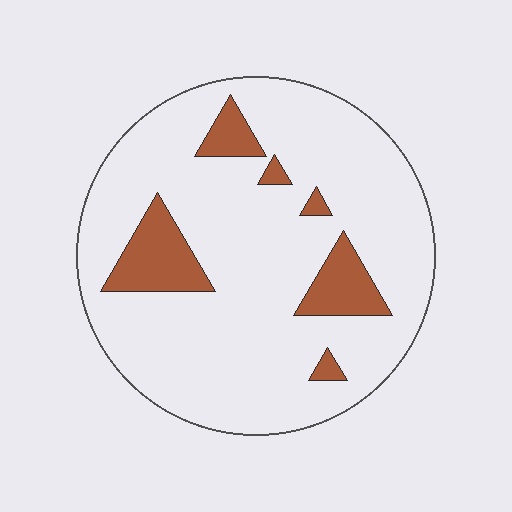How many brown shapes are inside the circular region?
6.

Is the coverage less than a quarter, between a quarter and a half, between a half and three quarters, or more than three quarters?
Less than a quarter.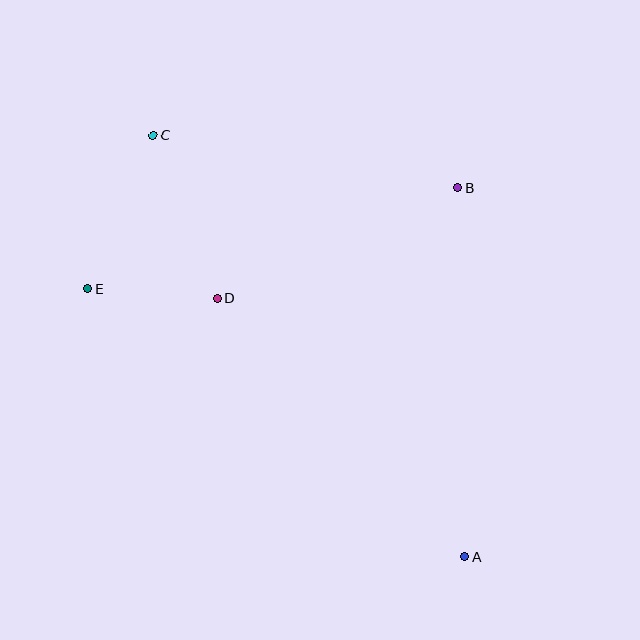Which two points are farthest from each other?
Points A and C are farthest from each other.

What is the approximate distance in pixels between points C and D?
The distance between C and D is approximately 175 pixels.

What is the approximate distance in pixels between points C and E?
The distance between C and E is approximately 167 pixels.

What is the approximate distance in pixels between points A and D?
The distance between A and D is approximately 358 pixels.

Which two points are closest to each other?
Points D and E are closest to each other.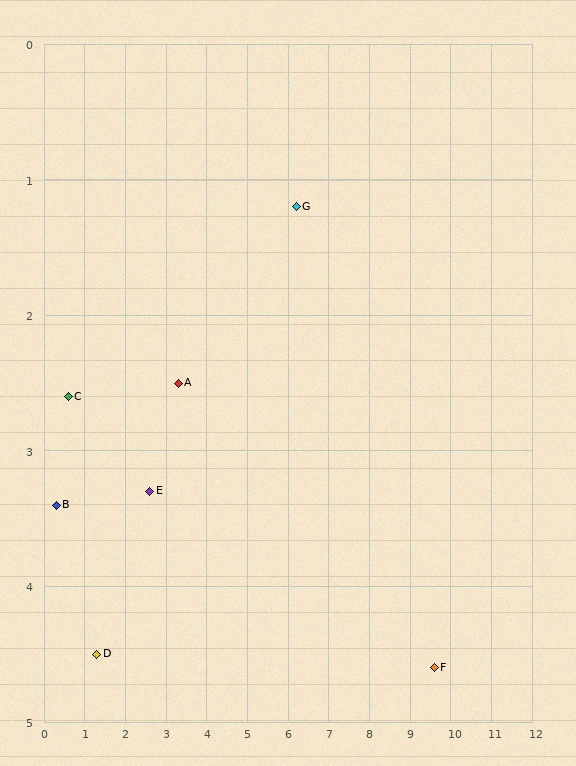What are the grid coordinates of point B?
Point B is at approximately (0.3, 3.4).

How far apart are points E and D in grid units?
Points E and D are about 1.8 grid units apart.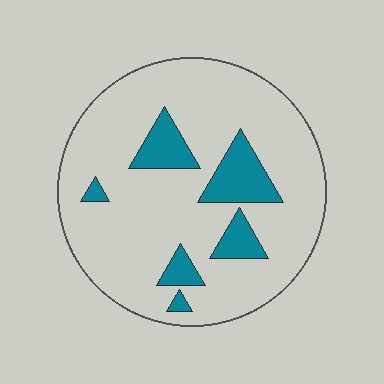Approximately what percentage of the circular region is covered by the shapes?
Approximately 15%.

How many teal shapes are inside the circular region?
6.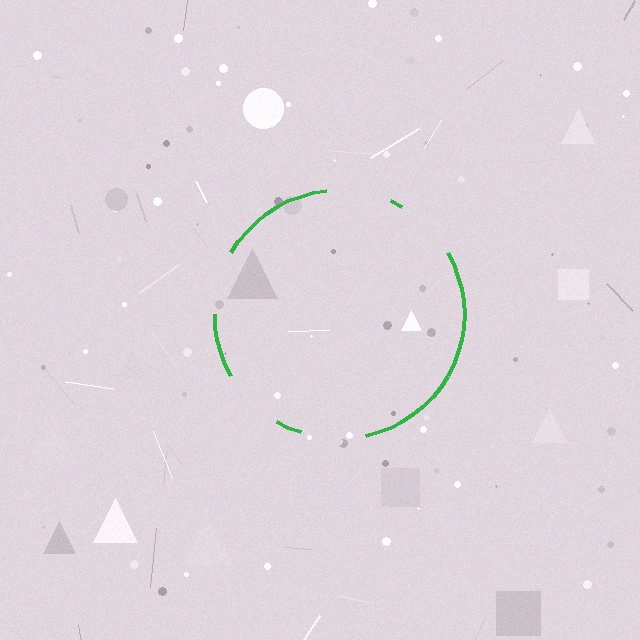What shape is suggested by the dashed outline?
The dashed outline suggests a circle.